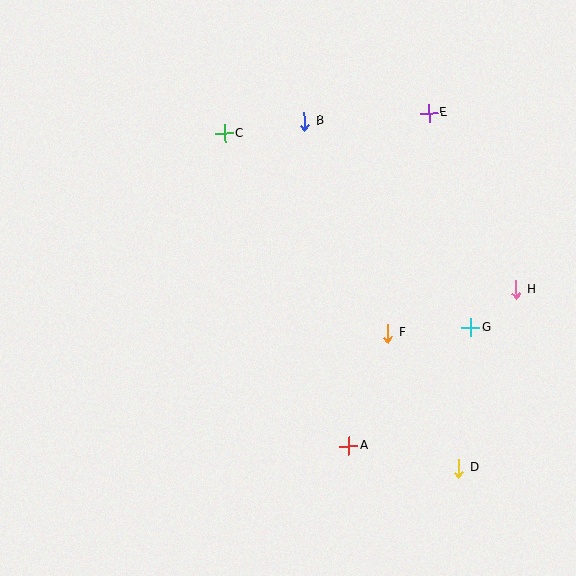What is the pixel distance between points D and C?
The distance between D and C is 408 pixels.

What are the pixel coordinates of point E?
Point E is at (429, 113).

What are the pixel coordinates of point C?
Point C is at (224, 133).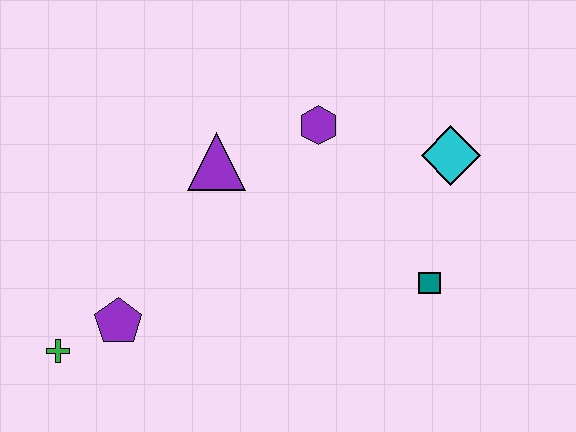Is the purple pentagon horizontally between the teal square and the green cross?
Yes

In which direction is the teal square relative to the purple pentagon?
The teal square is to the right of the purple pentagon.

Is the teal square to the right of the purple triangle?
Yes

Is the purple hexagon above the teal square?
Yes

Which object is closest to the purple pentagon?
The green cross is closest to the purple pentagon.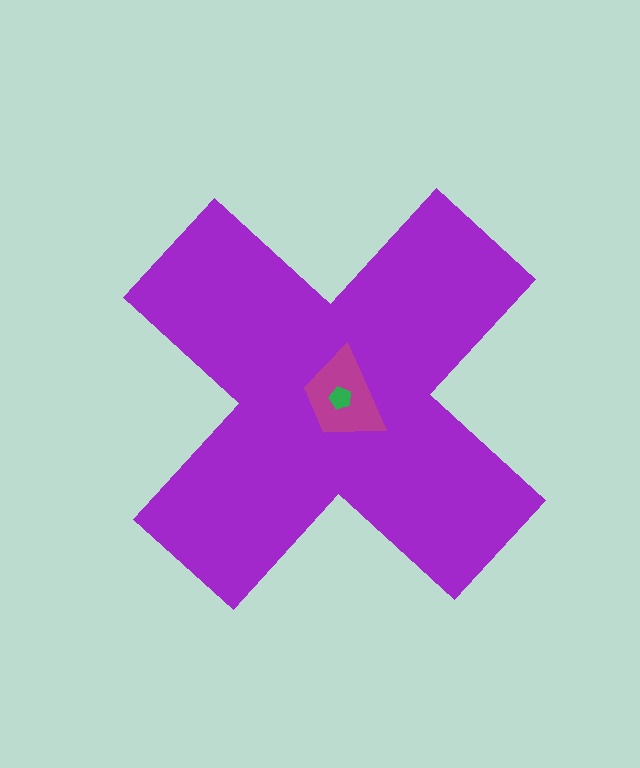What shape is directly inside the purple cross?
The magenta trapezoid.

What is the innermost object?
The green pentagon.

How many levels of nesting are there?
3.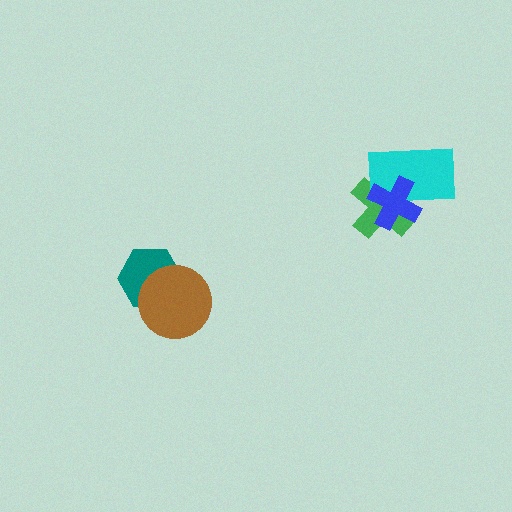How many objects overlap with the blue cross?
2 objects overlap with the blue cross.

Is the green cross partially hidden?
Yes, it is partially covered by another shape.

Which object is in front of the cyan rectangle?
The blue cross is in front of the cyan rectangle.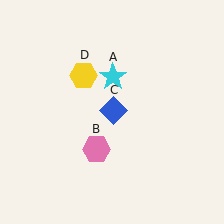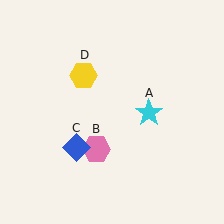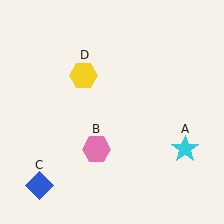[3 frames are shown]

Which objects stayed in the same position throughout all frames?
Pink hexagon (object B) and yellow hexagon (object D) remained stationary.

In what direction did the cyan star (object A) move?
The cyan star (object A) moved down and to the right.